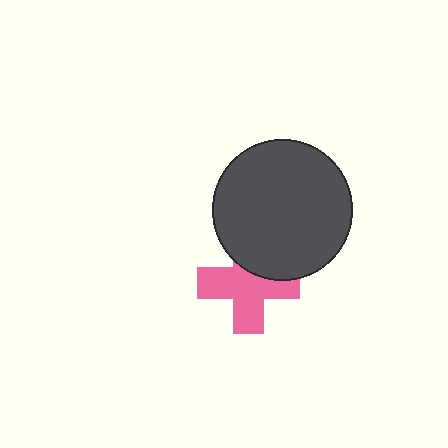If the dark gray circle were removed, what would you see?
You would see the complete pink cross.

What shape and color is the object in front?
The object in front is a dark gray circle.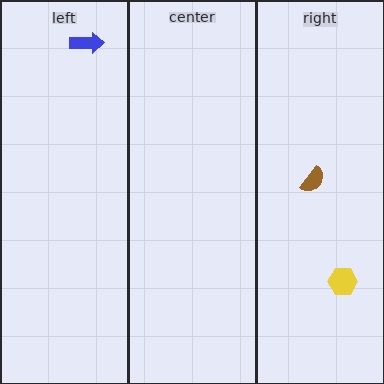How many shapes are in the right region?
2.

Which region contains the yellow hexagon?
The right region.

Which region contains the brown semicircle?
The right region.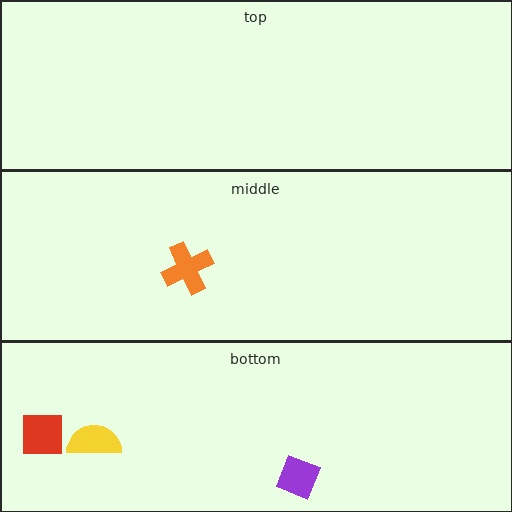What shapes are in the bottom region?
The red square, the purple diamond, the yellow semicircle.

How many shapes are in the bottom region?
3.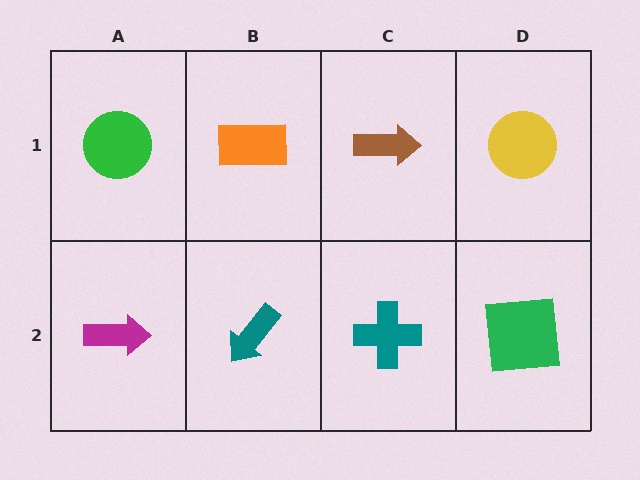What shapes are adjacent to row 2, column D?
A yellow circle (row 1, column D), a teal cross (row 2, column C).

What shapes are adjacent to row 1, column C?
A teal cross (row 2, column C), an orange rectangle (row 1, column B), a yellow circle (row 1, column D).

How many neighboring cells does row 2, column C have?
3.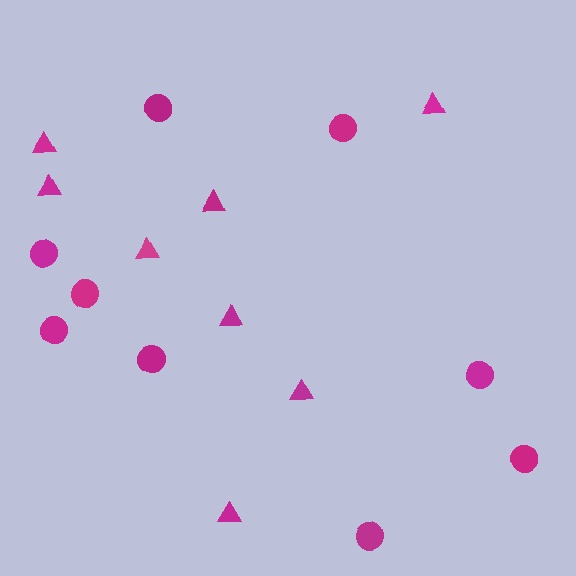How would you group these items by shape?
There are 2 groups: one group of circles (9) and one group of triangles (8).